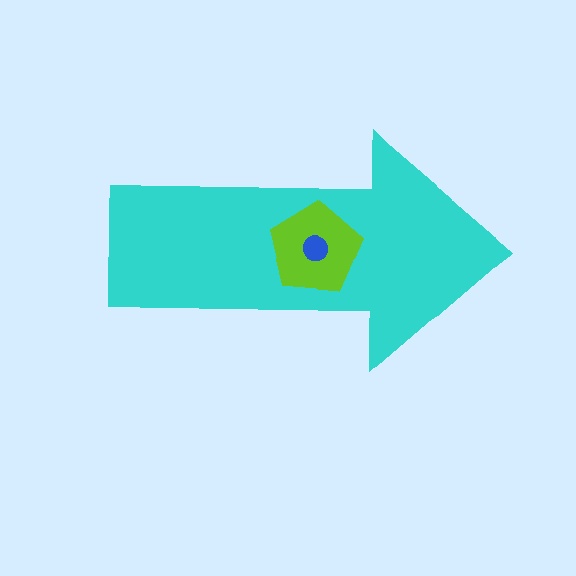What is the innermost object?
The blue circle.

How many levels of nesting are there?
3.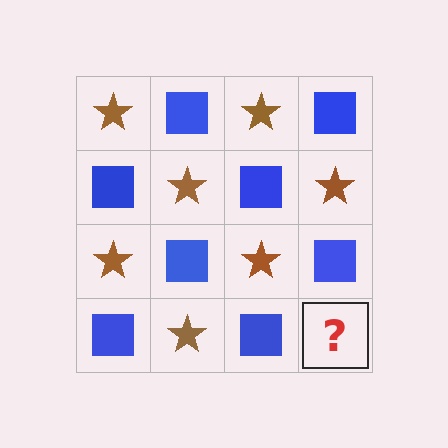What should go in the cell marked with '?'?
The missing cell should contain a brown star.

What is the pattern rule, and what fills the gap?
The rule is that it alternates brown star and blue square in a checkerboard pattern. The gap should be filled with a brown star.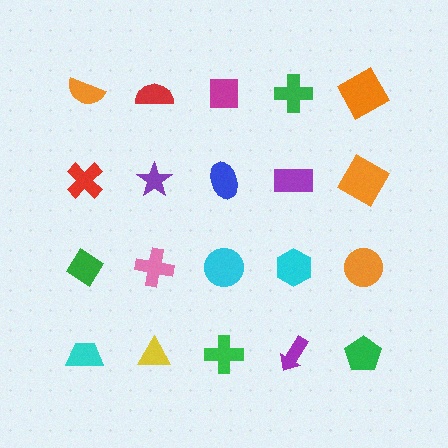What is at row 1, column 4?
A green cross.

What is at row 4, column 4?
A purple arrow.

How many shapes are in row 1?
5 shapes.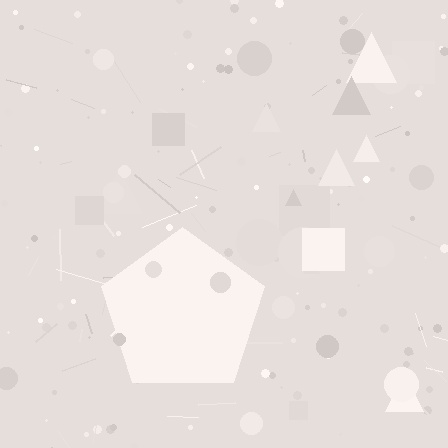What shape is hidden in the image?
A pentagon is hidden in the image.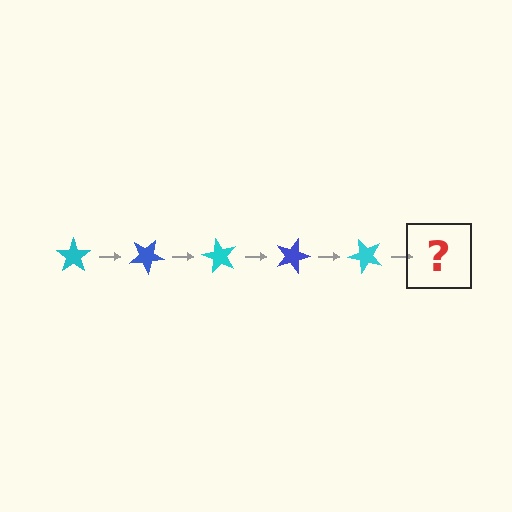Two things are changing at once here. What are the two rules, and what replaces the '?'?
The two rules are that it rotates 30 degrees each step and the color cycles through cyan and blue. The '?' should be a blue star, rotated 150 degrees from the start.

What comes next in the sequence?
The next element should be a blue star, rotated 150 degrees from the start.